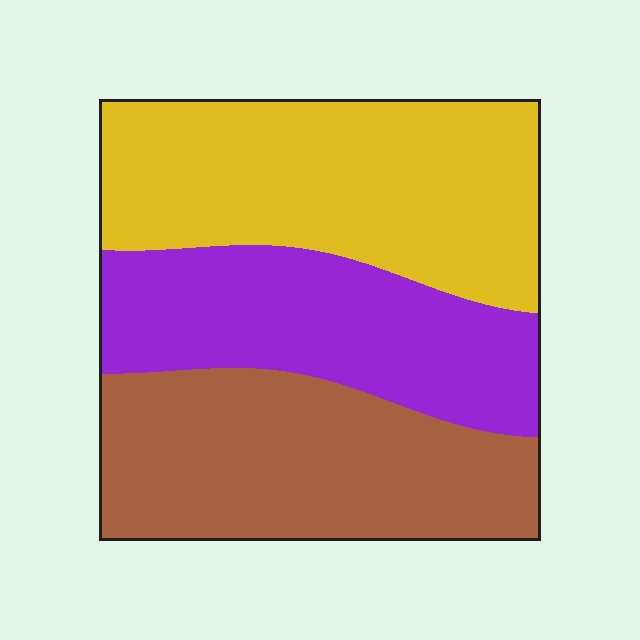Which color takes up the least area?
Purple, at roughly 30%.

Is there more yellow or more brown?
Yellow.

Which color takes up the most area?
Yellow, at roughly 40%.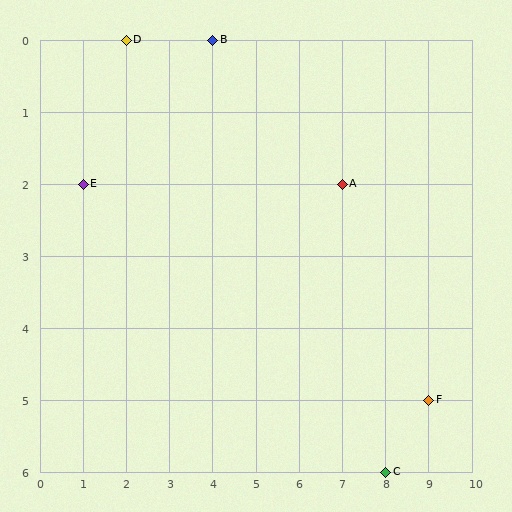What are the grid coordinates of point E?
Point E is at grid coordinates (1, 2).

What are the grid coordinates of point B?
Point B is at grid coordinates (4, 0).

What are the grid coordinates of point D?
Point D is at grid coordinates (2, 0).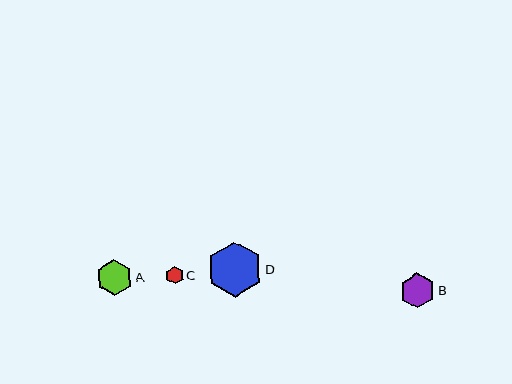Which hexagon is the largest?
Hexagon D is the largest with a size of approximately 55 pixels.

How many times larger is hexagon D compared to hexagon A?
Hexagon D is approximately 1.5 times the size of hexagon A.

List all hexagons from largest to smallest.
From largest to smallest: D, A, B, C.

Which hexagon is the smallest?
Hexagon C is the smallest with a size of approximately 18 pixels.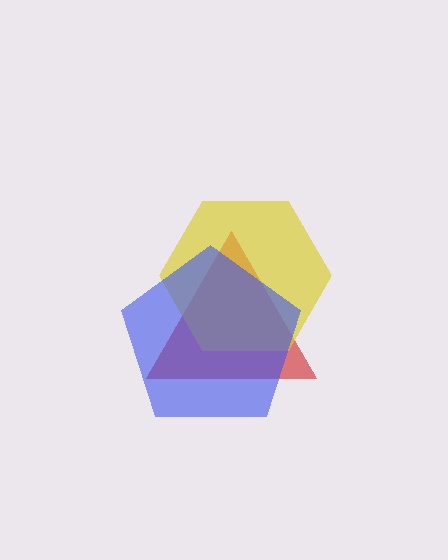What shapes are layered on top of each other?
The layered shapes are: a red triangle, a yellow hexagon, a blue pentagon.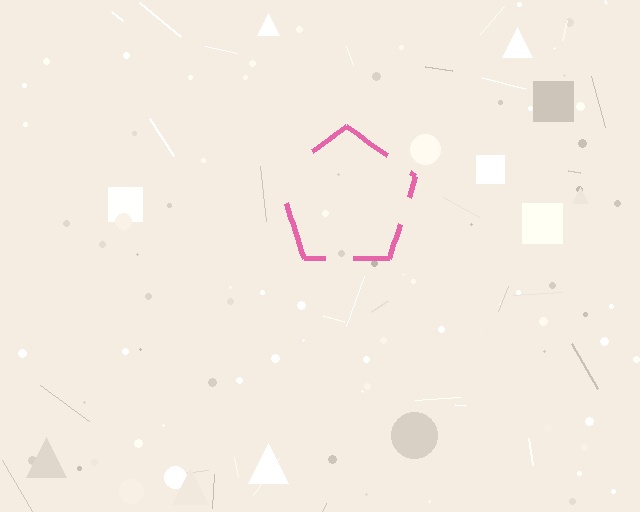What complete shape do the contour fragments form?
The contour fragments form a pentagon.